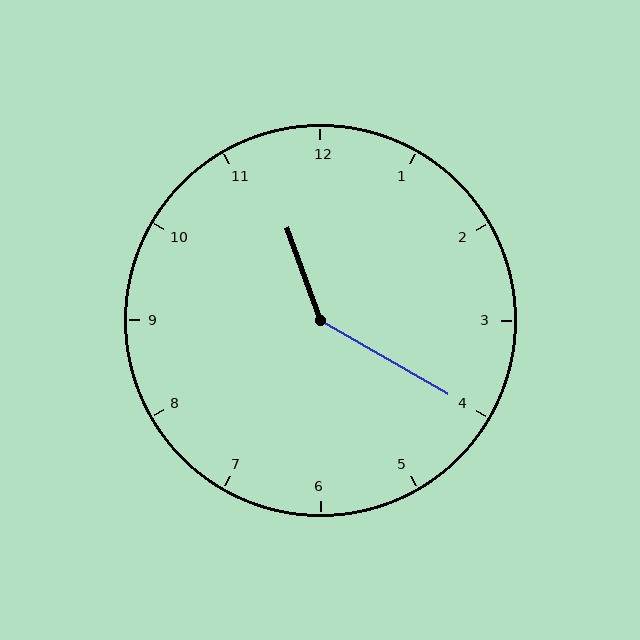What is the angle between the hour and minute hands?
Approximately 140 degrees.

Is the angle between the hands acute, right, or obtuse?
It is obtuse.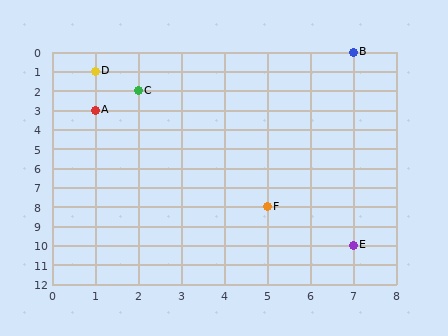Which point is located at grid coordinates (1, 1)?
Point D is at (1, 1).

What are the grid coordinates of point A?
Point A is at grid coordinates (1, 3).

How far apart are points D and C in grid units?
Points D and C are 1 column and 1 row apart (about 1.4 grid units diagonally).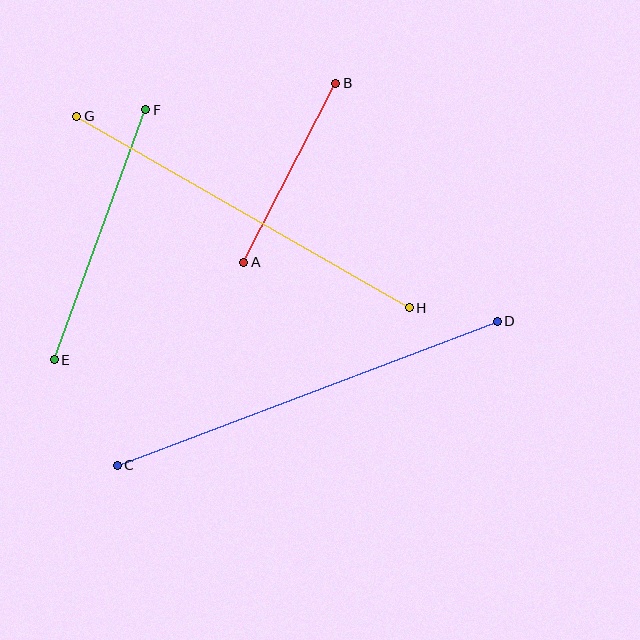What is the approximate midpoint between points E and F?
The midpoint is at approximately (100, 235) pixels.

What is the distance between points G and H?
The distance is approximately 384 pixels.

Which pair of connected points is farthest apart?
Points C and D are farthest apart.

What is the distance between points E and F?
The distance is approximately 266 pixels.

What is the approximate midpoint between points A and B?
The midpoint is at approximately (290, 173) pixels.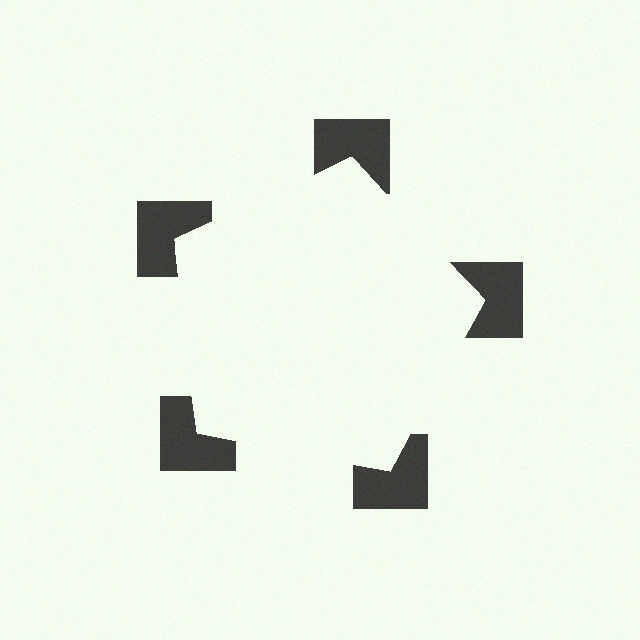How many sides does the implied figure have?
5 sides.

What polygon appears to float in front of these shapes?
An illusory pentagon — its edges are inferred from the aligned wedge cuts in the notched squares, not physically drawn.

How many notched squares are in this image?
There are 5 — one at each vertex of the illusory pentagon.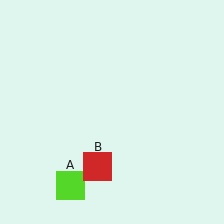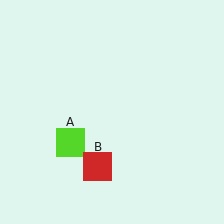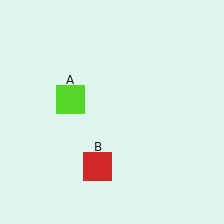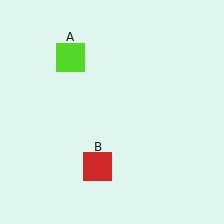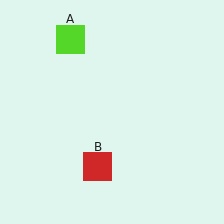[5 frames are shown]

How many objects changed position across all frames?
1 object changed position: lime square (object A).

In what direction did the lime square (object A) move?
The lime square (object A) moved up.